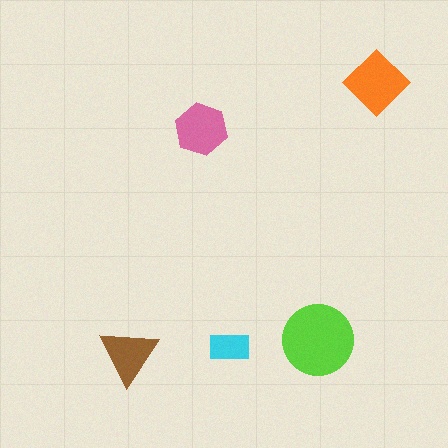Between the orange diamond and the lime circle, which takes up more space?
The lime circle.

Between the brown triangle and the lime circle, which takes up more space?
The lime circle.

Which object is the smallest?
The cyan rectangle.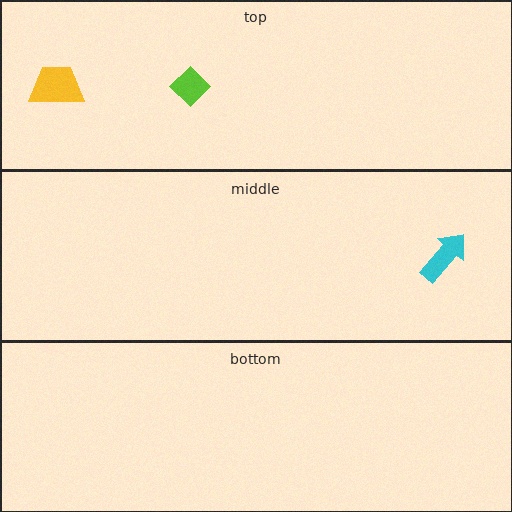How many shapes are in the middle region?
1.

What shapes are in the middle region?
The cyan arrow.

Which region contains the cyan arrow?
The middle region.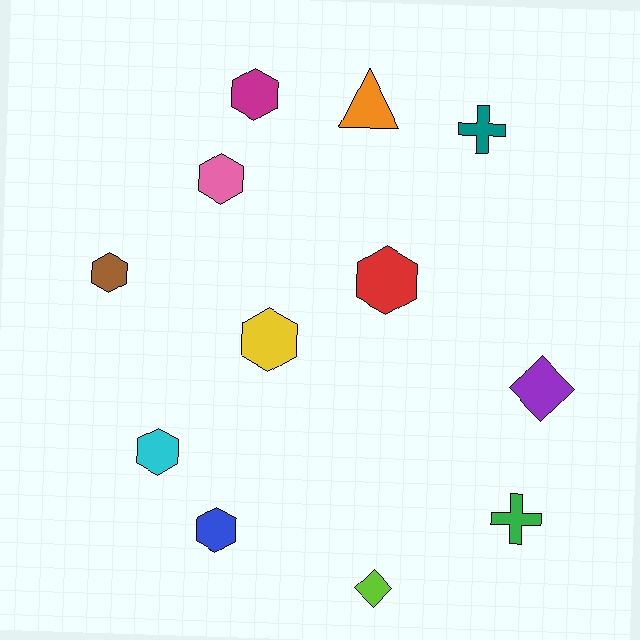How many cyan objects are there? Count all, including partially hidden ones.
There is 1 cyan object.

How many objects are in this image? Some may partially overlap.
There are 12 objects.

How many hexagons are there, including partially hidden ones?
There are 7 hexagons.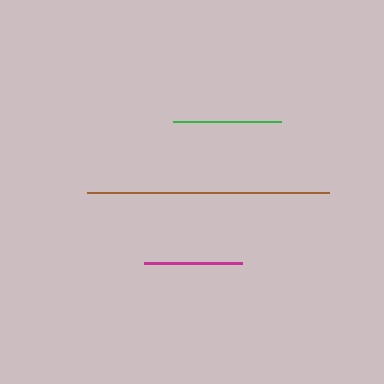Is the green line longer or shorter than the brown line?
The brown line is longer than the green line.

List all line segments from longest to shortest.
From longest to shortest: brown, green, magenta.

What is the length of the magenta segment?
The magenta segment is approximately 98 pixels long.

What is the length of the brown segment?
The brown segment is approximately 242 pixels long.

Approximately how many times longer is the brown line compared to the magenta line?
The brown line is approximately 2.5 times the length of the magenta line.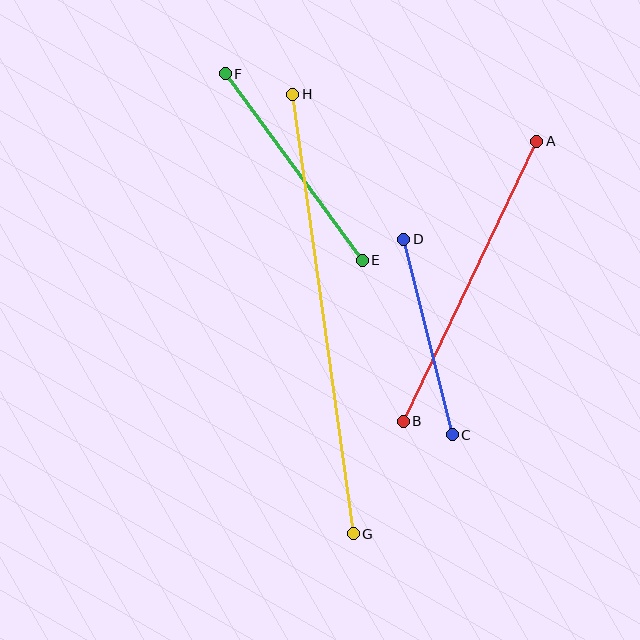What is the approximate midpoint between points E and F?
The midpoint is at approximately (294, 167) pixels.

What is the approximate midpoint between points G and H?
The midpoint is at approximately (323, 314) pixels.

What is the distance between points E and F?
The distance is approximately 231 pixels.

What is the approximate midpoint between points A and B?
The midpoint is at approximately (470, 281) pixels.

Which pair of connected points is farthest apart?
Points G and H are farthest apart.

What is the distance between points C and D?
The distance is approximately 202 pixels.